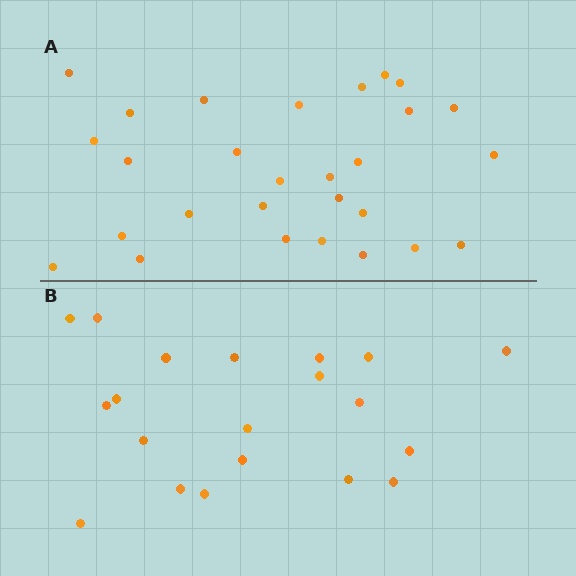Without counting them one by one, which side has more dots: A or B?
Region A (the top region) has more dots.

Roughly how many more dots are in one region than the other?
Region A has roughly 8 or so more dots than region B.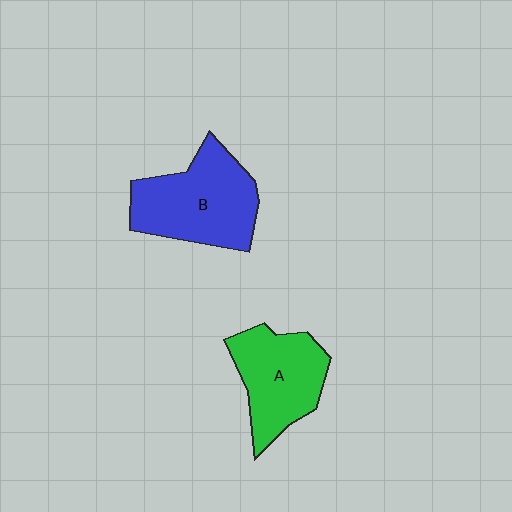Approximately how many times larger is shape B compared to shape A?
Approximately 1.2 times.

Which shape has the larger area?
Shape B (blue).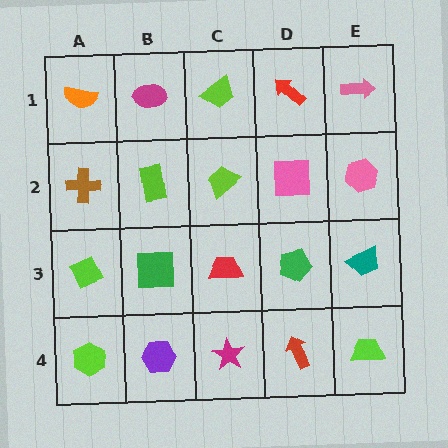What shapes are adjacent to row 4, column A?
A lime diamond (row 3, column A), a purple hexagon (row 4, column B).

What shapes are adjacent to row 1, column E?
A pink hexagon (row 2, column E), a red arrow (row 1, column D).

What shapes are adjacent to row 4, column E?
A teal trapezoid (row 3, column E), a red arrow (row 4, column D).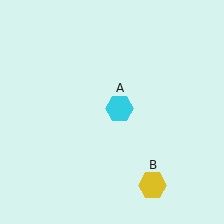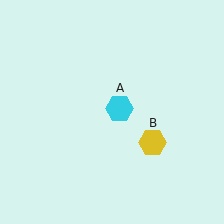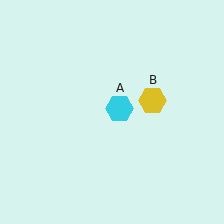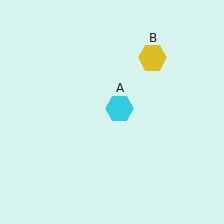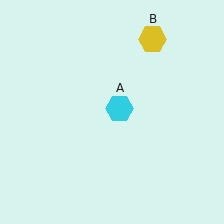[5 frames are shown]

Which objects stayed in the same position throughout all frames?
Cyan hexagon (object A) remained stationary.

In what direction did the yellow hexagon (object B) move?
The yellow hexagon (object B) moved up.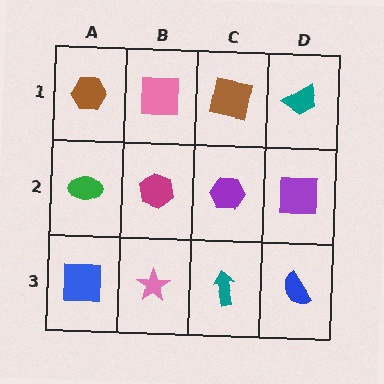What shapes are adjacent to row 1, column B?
A magenta hexagon (row 2, column B), a brown hexagon (row 1, column A), a brown square (row 1, column C).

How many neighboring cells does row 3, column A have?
2.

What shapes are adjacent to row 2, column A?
A brown hexagon (row 1, column A), a blue square (row 3, column A), a magenta hexagon (row 2, column B).